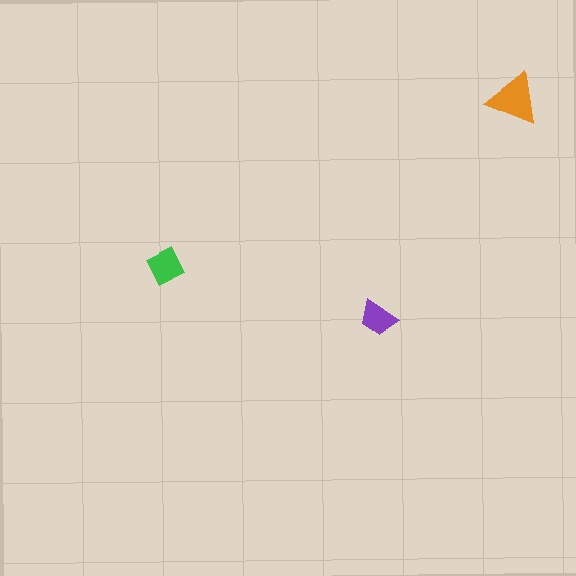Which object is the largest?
The orange triangle.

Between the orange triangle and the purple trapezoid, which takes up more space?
The orange triangle.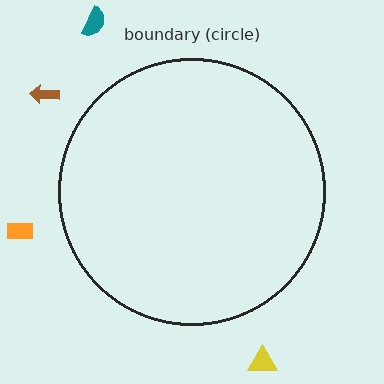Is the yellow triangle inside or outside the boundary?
Outside.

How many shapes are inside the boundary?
0 inside, 4 outside.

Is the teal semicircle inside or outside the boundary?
Outside.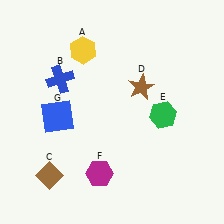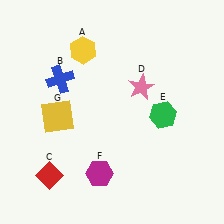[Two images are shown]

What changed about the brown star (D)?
In Image 1, D is brown. In Image 2, it changed to pink.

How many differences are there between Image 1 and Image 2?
There are 3 differences between the two images.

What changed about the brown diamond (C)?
In Image 1, C is brown. In Image 2, it changed to red.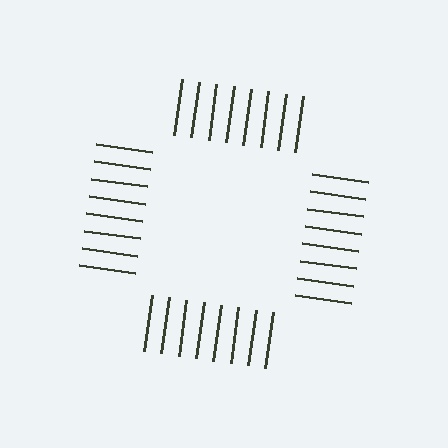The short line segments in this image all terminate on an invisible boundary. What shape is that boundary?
An illusory square — the line segments terminate on its edges but no continuous stroke is drawn.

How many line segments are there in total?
32 — 8 along each of the 4 edges.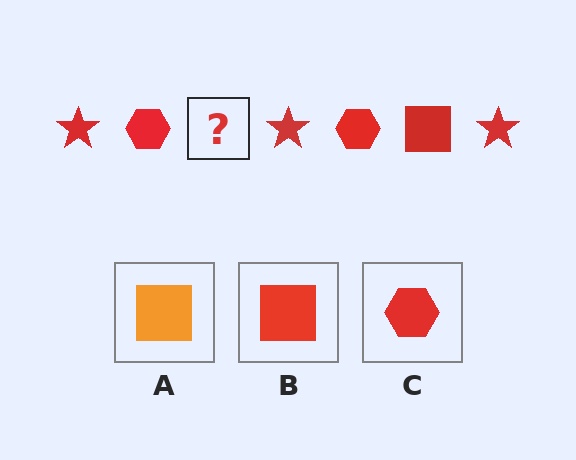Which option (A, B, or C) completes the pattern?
B.